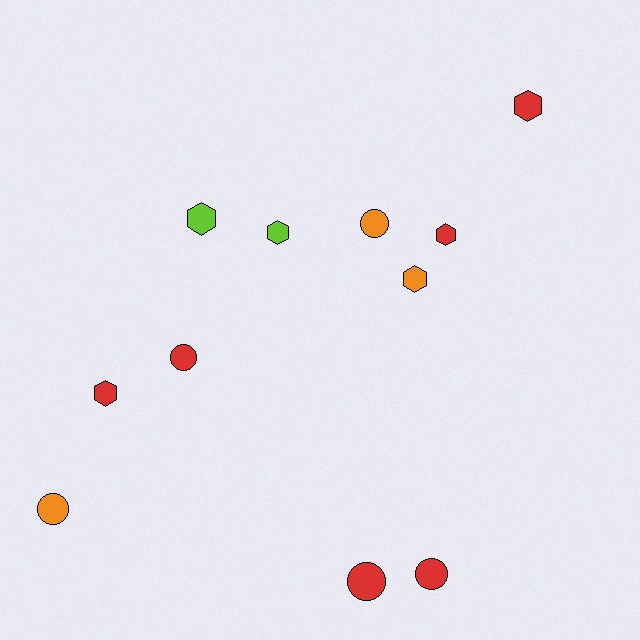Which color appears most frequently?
Red, with 6 objects.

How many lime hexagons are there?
There are 2 lime hexagons.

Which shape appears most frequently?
Hexagon, with 6 objects.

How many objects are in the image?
There are 11 objects.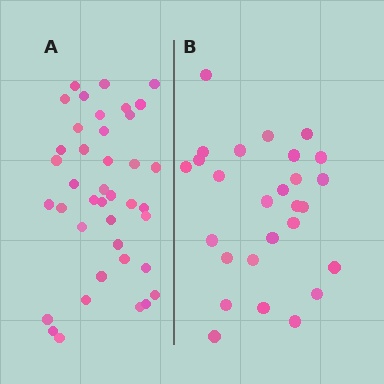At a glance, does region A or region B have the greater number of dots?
Region A (the left region) has more dots.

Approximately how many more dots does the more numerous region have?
Region A has approximately 15 more dots than region B.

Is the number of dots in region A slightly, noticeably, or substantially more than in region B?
Region A has substantially more. The ratio is roughly 1.5 to 1.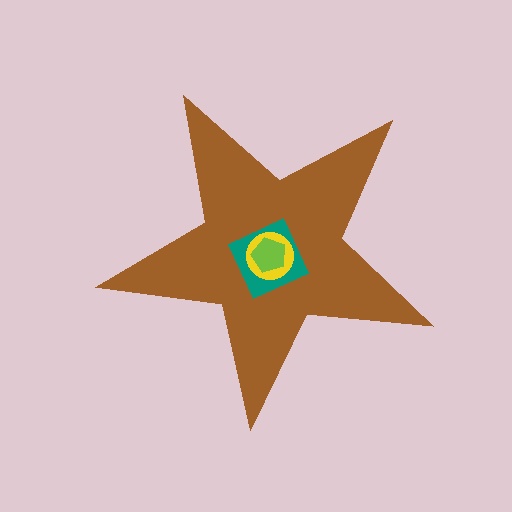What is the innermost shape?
The lime pentagon.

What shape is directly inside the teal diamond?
The yellow circle.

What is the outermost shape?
The brown star.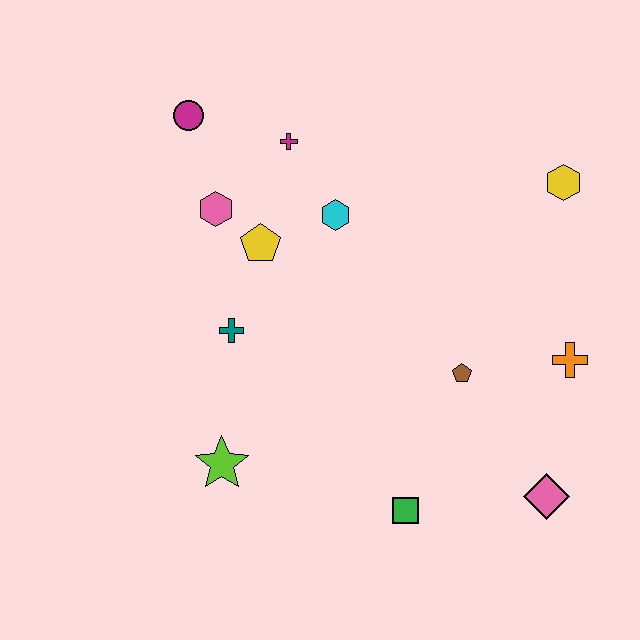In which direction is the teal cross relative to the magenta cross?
The teal cross is below the magenta cross.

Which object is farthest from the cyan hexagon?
The pink diamond is farthest from the cyan hexagon.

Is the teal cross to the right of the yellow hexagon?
No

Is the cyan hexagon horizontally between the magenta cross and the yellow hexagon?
Yes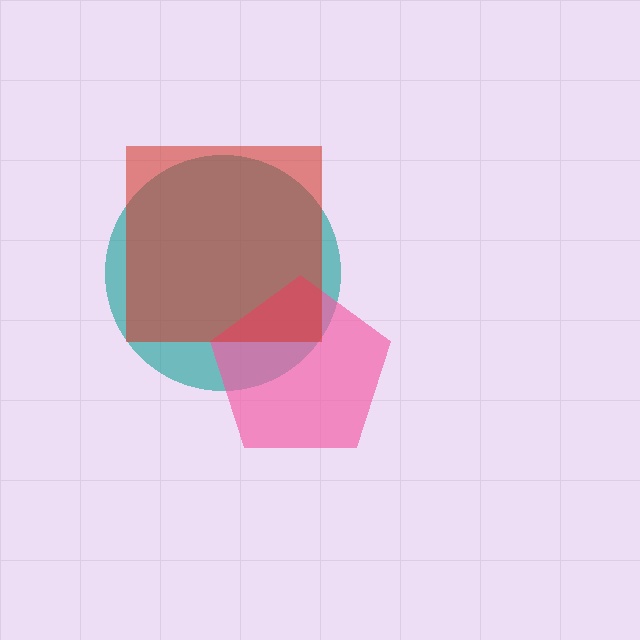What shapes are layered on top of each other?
The layered shapes are: a teal circle, a pink pentagon, a red square.